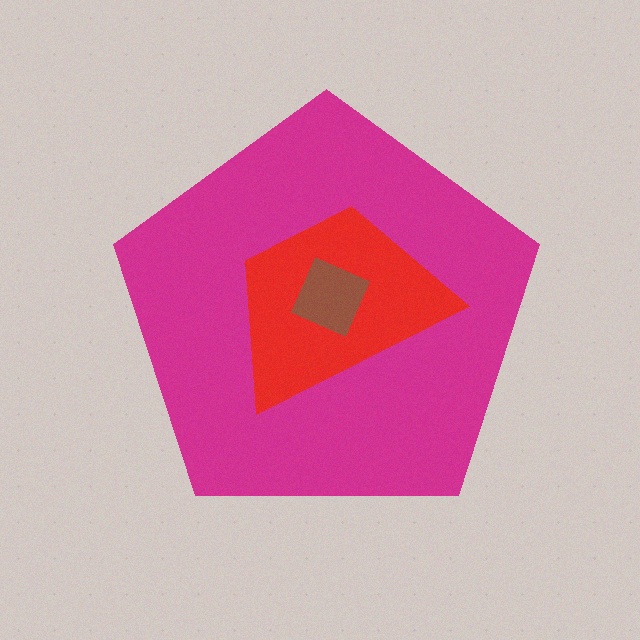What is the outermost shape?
The magenta pentagon.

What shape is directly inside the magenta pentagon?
The red trapezoid.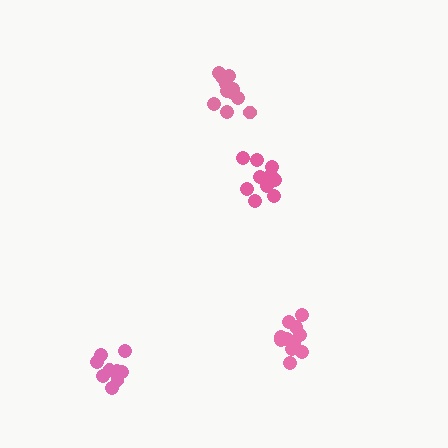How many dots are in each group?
Group 1: 12 dots, Group 2: 14 dots, Group 3: 9 dots, Group 4: 11 dots (46 total).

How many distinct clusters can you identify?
There are 4 distinct clusters.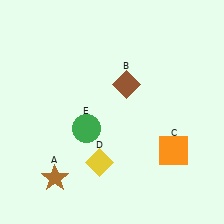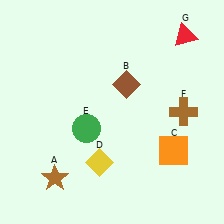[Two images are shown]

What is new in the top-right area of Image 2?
A brown cross (F) was added in the top-right area of Image 2.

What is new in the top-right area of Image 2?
A red triangle (G) was added in the top-right area of Image 2.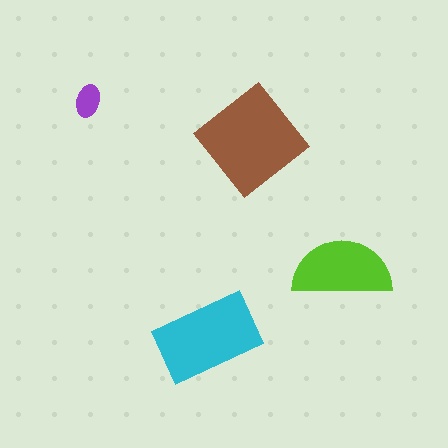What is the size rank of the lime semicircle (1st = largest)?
3rd.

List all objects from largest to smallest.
The brown diamond, the cyan rectangle, the lime semicircle, the purple ellipse.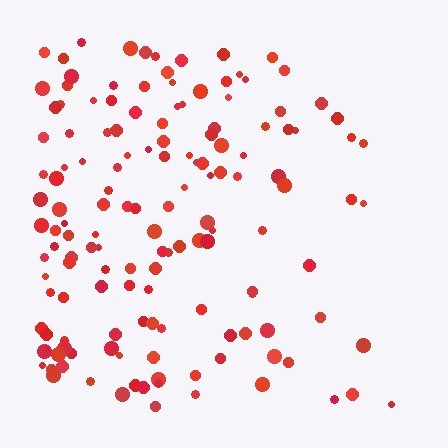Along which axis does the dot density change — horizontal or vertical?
Horizontal.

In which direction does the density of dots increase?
From right to left, with the left side densest.